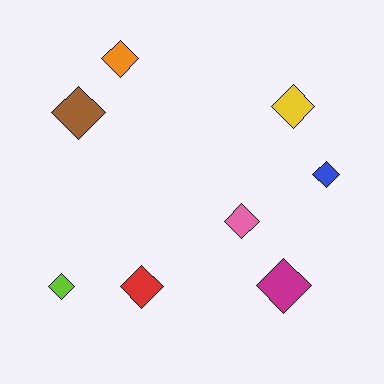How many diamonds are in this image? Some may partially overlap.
There are 8 diamonds.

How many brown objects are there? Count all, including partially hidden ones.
There is 1 brown object.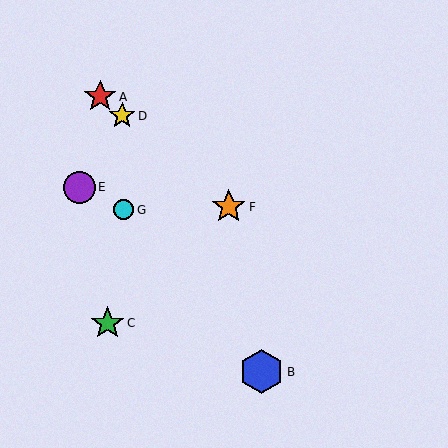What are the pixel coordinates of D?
Object D is at (122, 116).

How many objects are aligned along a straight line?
3 objects (A, D, F) are aligned along a straight line.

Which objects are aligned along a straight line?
Objects A, D, F are aligned along a straight line.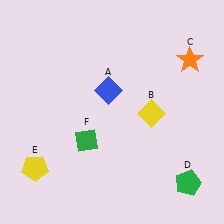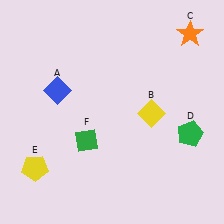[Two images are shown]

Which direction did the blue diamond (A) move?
The blue diamond (A) moved left.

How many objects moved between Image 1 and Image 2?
3 objects moved between the two images.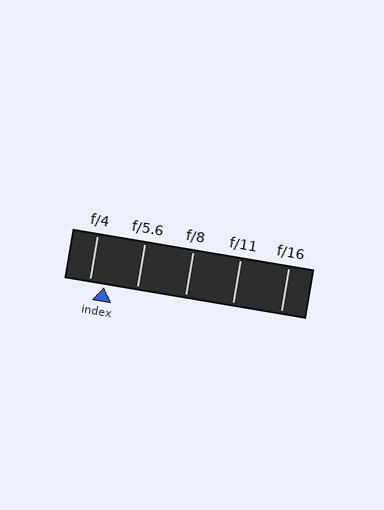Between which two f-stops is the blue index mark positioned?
The index mark is between f/4 and f/5.6.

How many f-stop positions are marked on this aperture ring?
There are 5 f-stop positions marked.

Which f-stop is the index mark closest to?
The index mark is closest to f/4.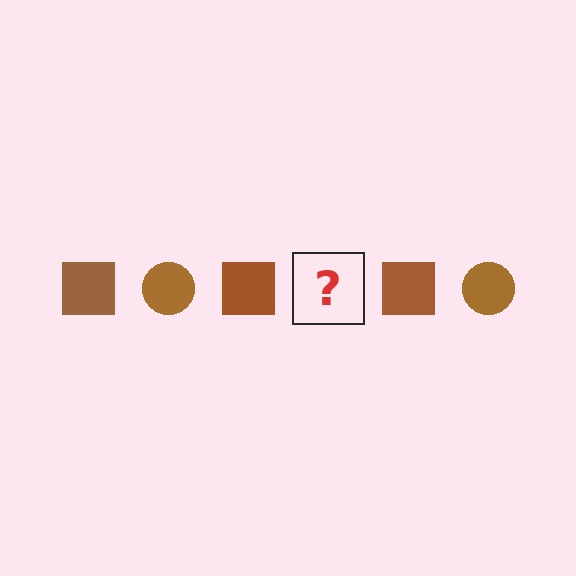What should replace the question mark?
The question mark should be replaced with a brown circle.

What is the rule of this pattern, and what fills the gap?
The rule is that the pattern cycles through square, circle shapes in brown. The gap should be filled with a brown circle.